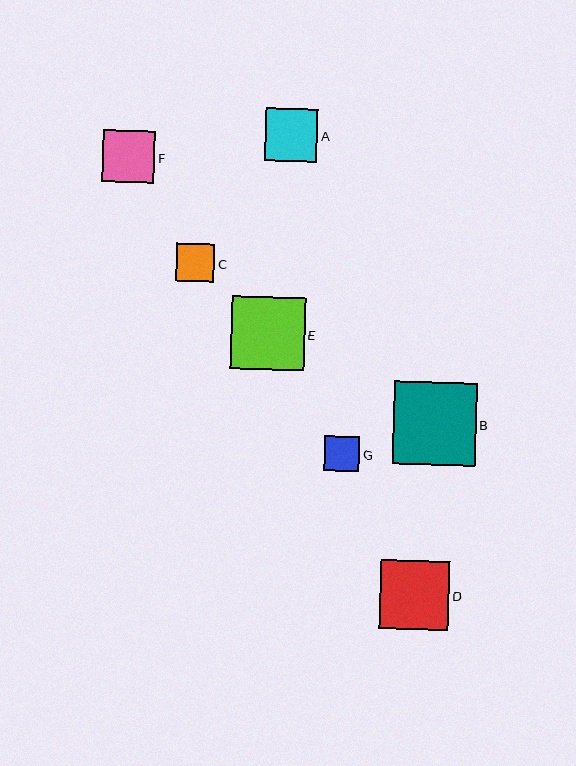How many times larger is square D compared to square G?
Square D is approximately 2.0 times the size of square G.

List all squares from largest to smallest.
From largest to smallest: B, E, D, F, A, C, G.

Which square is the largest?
Square B is the largest with a size of approximately 83 pixels.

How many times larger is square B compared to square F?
Square B is approximately 1.6 times the size of square F.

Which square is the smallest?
Square G is the smallest with a size of approximately 35 pixels.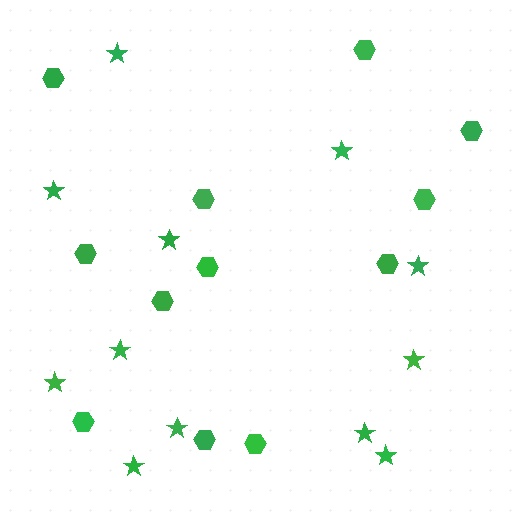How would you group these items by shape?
There are 2 groups: one group of hexagons (12) and one group of stars (12).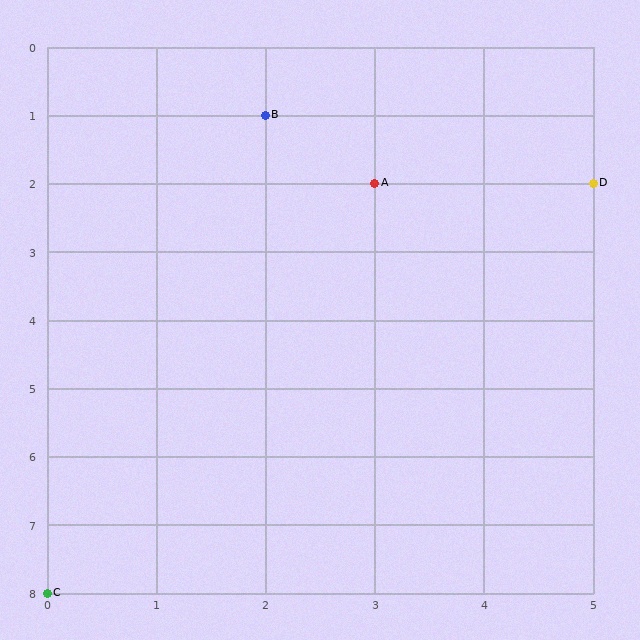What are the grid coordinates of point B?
Point B is at grid coordinates (2, 1).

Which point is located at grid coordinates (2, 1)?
Point B is at (2, 1).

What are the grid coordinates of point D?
Point D is at grid coordinates (5, 2).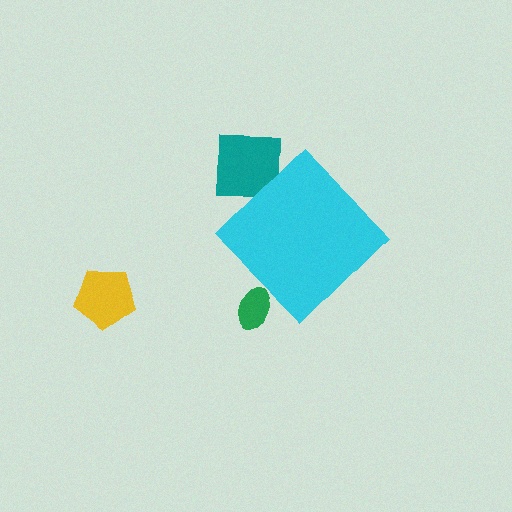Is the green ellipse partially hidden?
Yes, the green ellipse is partially hidden behind the cyan diamond.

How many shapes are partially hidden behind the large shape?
2 shapes are partially hidden.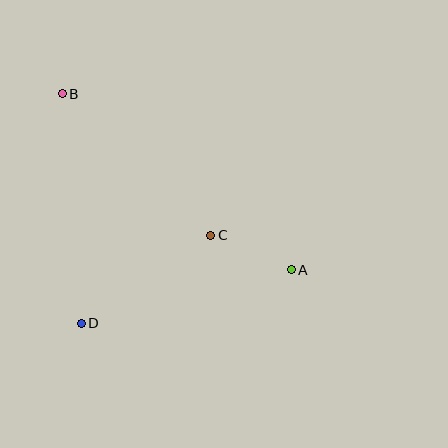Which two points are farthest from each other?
Points A and B are farthest from each other.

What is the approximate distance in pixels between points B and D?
The distance between B and D is approximately 230 pixels.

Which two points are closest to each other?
Points A and C are closest to each other.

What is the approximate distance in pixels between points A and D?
The distance between A and D is approximately 217 pixels.